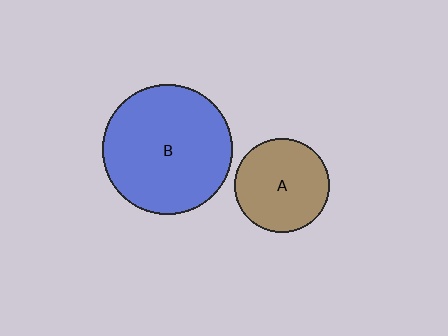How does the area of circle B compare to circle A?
Approximately 1.9 times.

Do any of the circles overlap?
No, none of the circles overlap.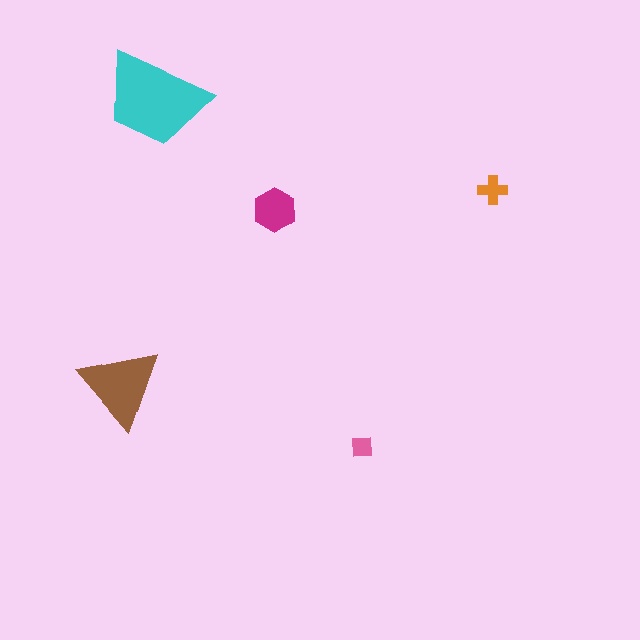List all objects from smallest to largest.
The pink square, the orange cross, the magenta hexagon, the brown triangle, the cyan trapezoid.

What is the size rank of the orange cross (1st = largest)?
4th.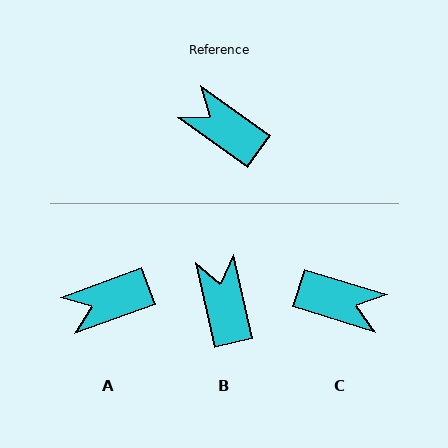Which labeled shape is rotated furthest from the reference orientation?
C, about 162 degrees away.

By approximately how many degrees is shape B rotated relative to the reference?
Approximately 41 degrees clockwise.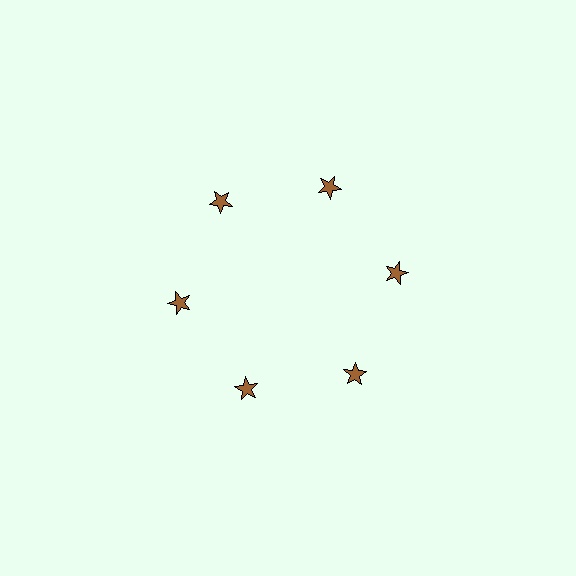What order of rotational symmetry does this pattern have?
This pattern has 6-fold rotational symmetry.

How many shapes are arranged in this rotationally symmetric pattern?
There are 6 shapes, arranged in 6 groups of 1.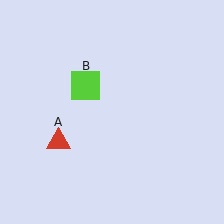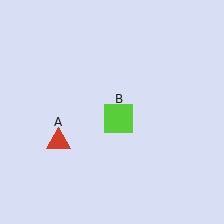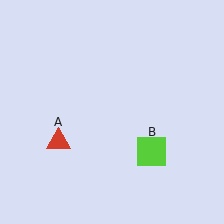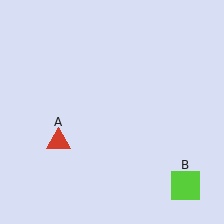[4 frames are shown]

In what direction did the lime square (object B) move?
The lime square (object B) moved down and to the right.